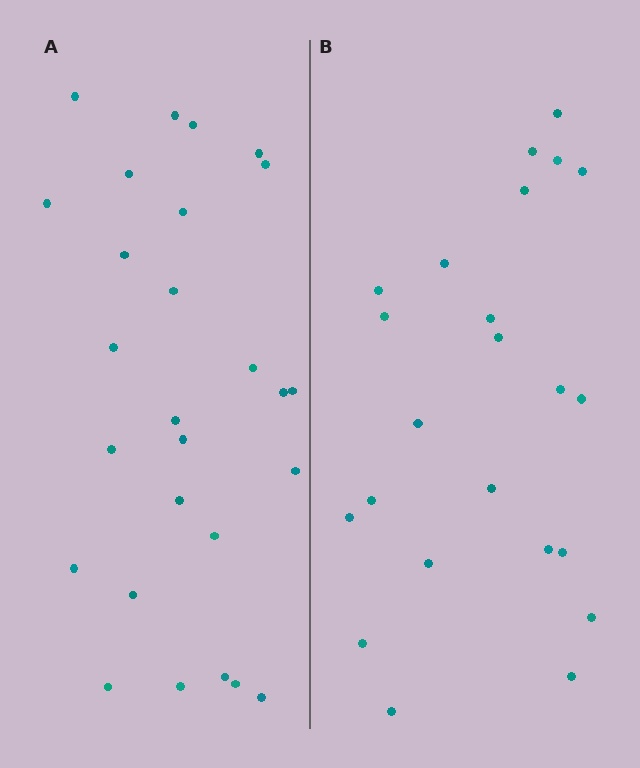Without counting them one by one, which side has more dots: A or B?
Region A (the left region) has more dots.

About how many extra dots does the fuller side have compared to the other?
Region A has about 4 more dots than region B.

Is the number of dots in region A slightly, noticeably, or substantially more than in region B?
Region A has only slightly more — the two regions are fairly close. The ratio is roughly 1.2 to 1.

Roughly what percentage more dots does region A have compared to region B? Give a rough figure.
About 15% more.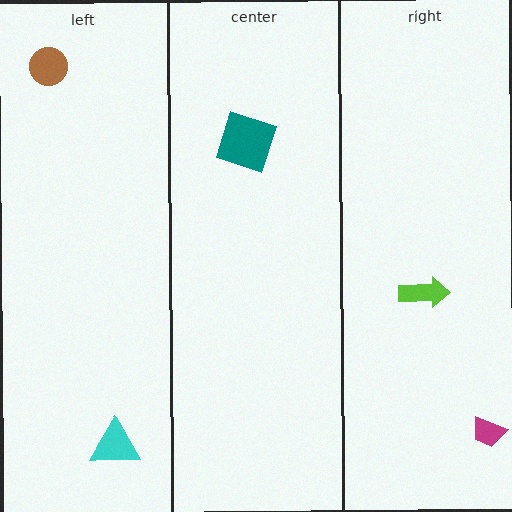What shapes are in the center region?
The teal square.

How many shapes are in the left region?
2.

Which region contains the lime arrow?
The right region.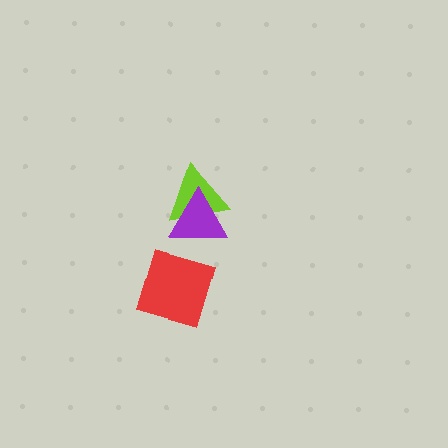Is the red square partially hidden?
No, no other shape covers it.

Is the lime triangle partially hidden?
Yes, it is partially covered by another shape.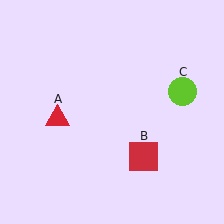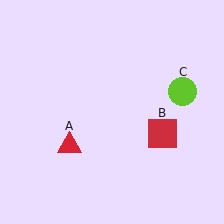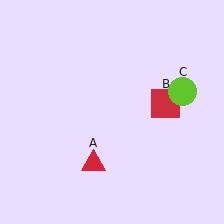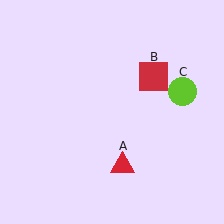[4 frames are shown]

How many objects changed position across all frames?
2 objects changed position: red triangle (object A), red square (object B).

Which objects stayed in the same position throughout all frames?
Lime circle (object C) remained stationary.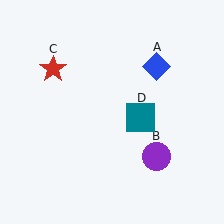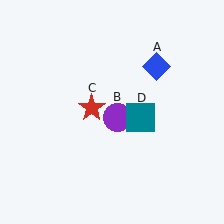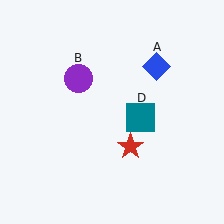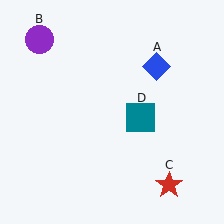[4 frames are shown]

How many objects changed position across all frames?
2 objects changed position: purple circle (object B), red star (object C).